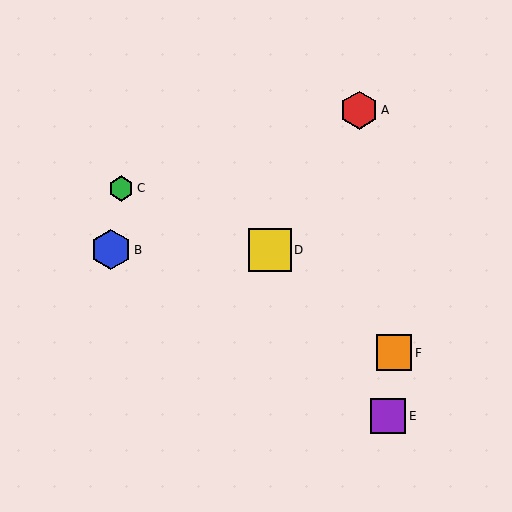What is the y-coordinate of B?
Object B is at y≈250.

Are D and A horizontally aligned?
No, D is at y≈250 and A is at y≈110.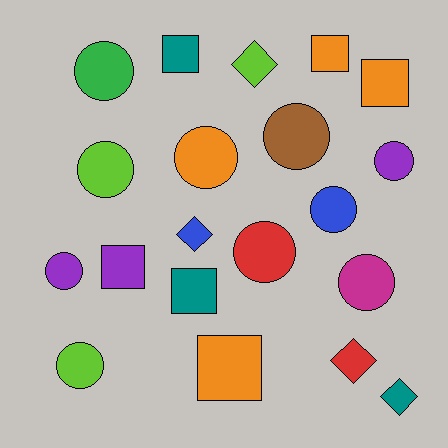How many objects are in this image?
There are 20 objects.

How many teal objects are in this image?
There are 3 teal objects.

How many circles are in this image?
There are 10 circles.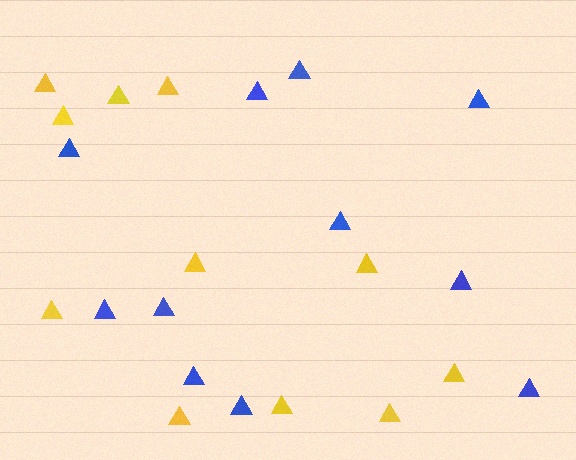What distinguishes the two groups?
There are 2 groups: one group of yellow triangles (11) and one group of blue triangles (11).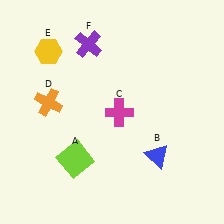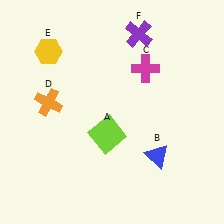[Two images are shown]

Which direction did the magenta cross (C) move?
The magenta cross (C) moved up.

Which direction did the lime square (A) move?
The lime square (A) moved right.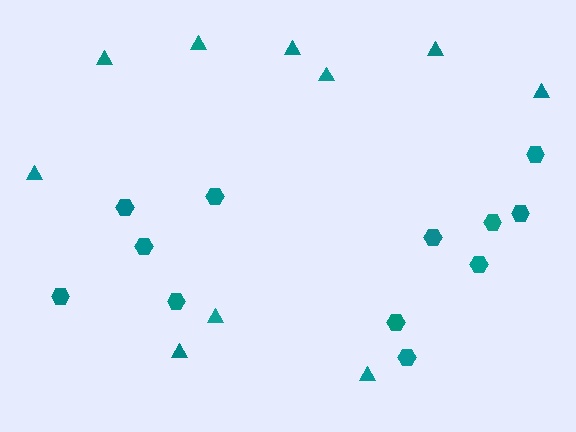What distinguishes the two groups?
There are 2 groups: one group of hexagons (12) and one group of triangles (10).